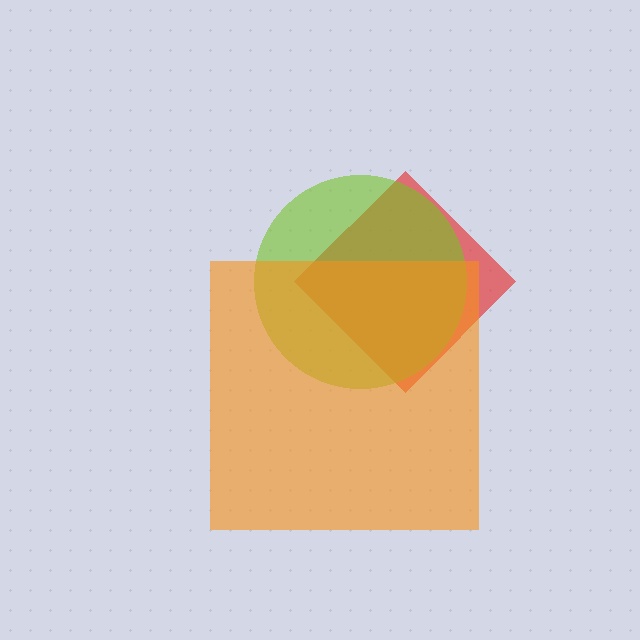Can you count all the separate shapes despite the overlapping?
Yes, there are 3 separate shapes.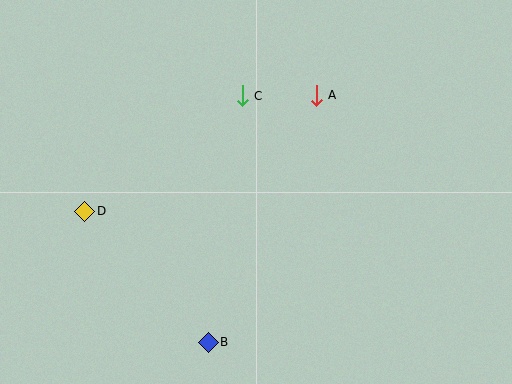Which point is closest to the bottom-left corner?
Point D is closest to the bottom-left corner.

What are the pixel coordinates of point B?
Point B is at (208, 342).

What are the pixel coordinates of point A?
Point A is at (316, 95).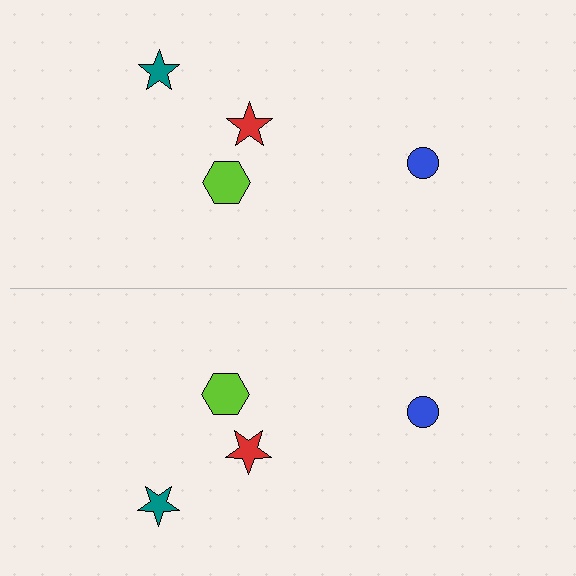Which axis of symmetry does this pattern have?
The pattern has a horizontal axis of symmetry running through the center of the image.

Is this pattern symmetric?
Yes, this pattern has bilateral (reflection) symmetry.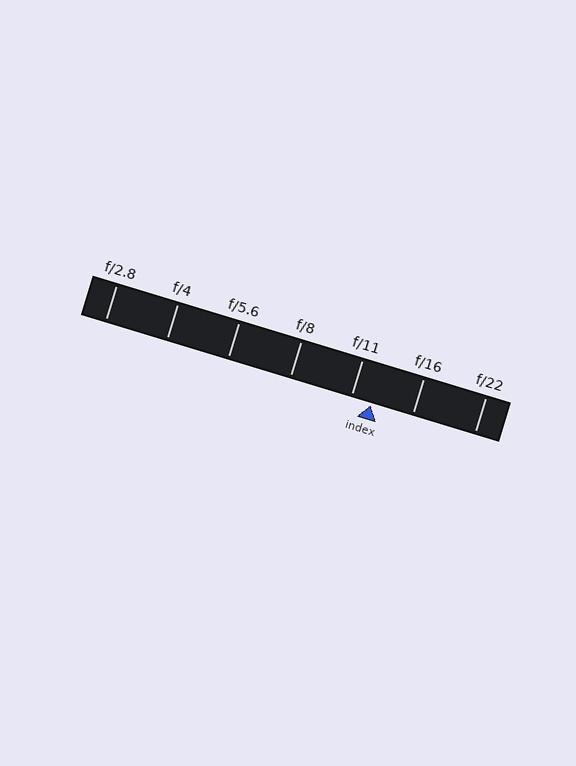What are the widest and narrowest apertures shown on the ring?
The widest aperture shown is f/2.8 and the narrowest is f/22.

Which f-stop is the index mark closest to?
The index mark is closest to f/11.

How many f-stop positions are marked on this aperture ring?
There are 7 f-stop positions marked.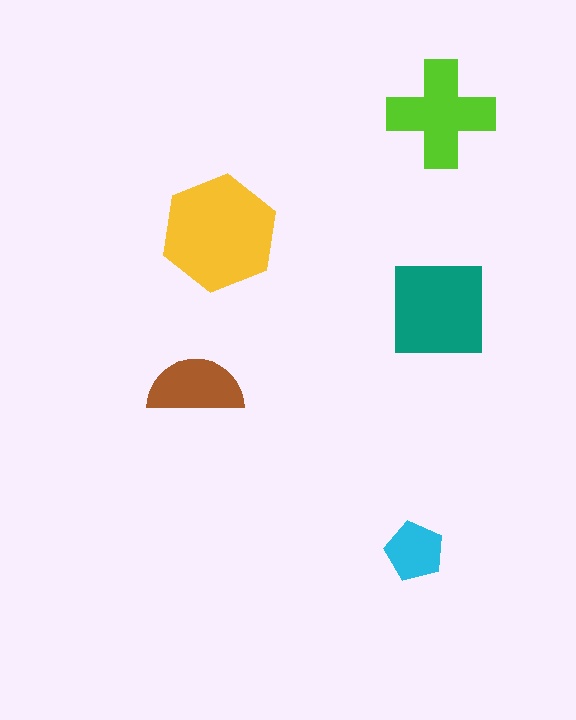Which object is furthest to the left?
The brown semicircle is leftmost.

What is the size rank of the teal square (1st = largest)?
2nd.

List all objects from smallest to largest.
The cyan pentagon, the brown semicircle, the lime cross, the teal square, the yellow hexagon.